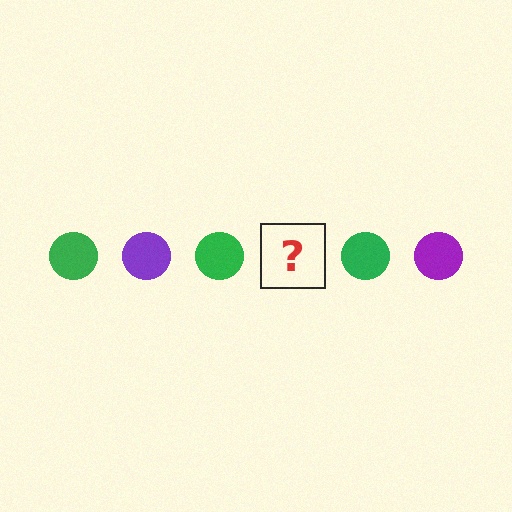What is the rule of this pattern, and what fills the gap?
The rule is that the pattern cycles through green, purple circles. The gap should be filled with a purple circle.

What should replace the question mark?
The question mark should be replaced with a purple circle.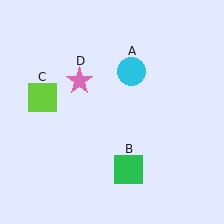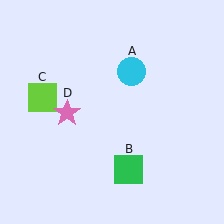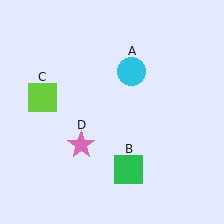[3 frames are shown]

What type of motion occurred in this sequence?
The pink star (object D) rotated counterclockwise around the center of the scene.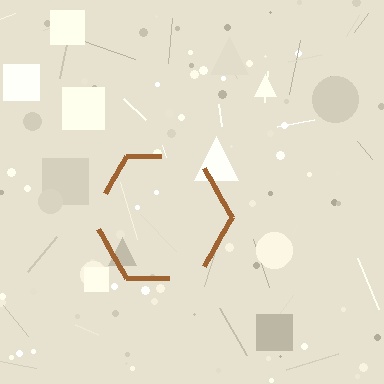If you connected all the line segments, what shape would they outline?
They would outline a hexagon.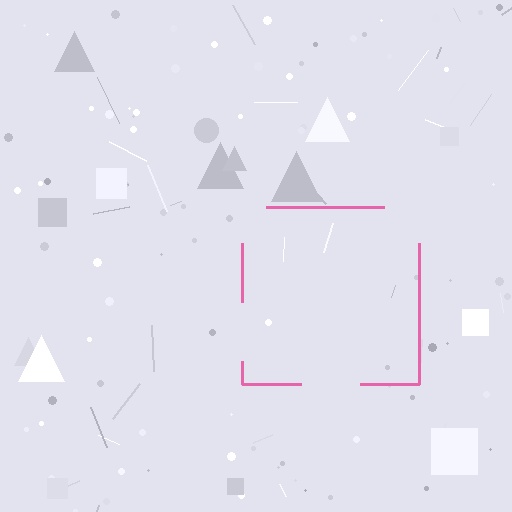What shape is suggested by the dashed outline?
The dashed outline suggests a square.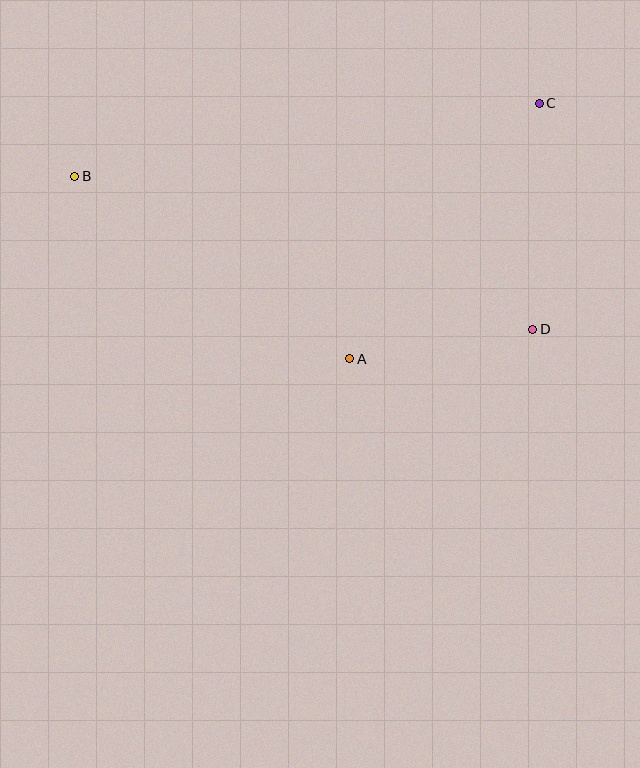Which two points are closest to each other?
Points A and D are closest to each other.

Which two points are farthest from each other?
Points B and D are farthest from each other.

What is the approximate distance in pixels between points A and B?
The distance between A and B is approximately 330 pixels.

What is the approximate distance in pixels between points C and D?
The distance between C and D is approximately 227 pixels.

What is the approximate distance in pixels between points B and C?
The distance between B and C is approximately 470 pixels.